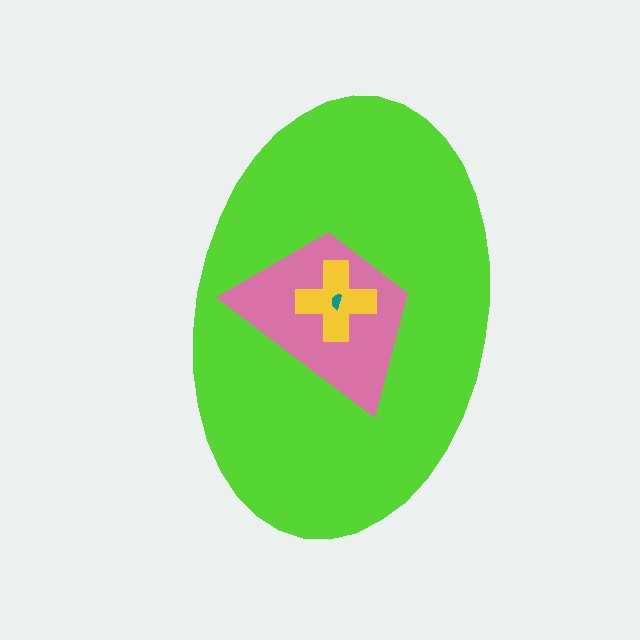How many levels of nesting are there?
4.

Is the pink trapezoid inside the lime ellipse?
Yes.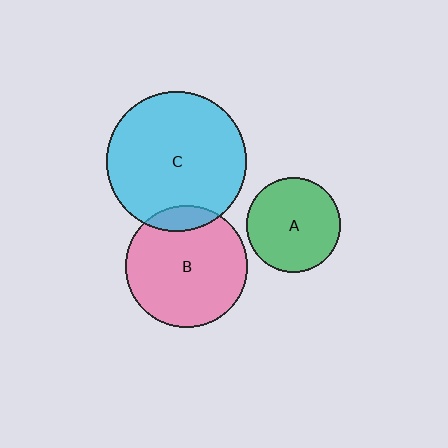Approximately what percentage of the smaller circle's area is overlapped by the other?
Approximately 10%.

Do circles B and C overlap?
Yes.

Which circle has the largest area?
Circle C (cyan).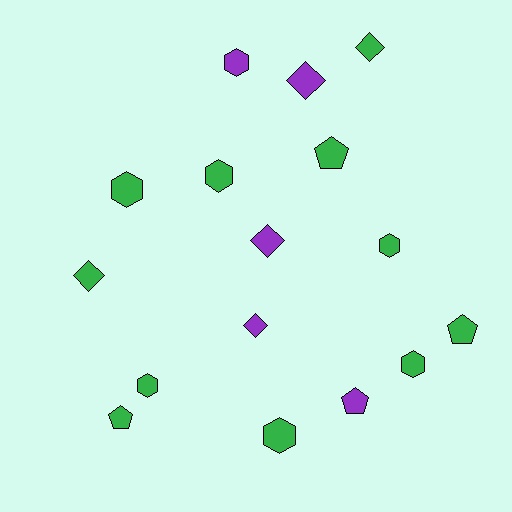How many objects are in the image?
There are 16 objects.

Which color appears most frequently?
Green, with 11 objects.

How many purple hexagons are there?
There is 1 purple hexagon.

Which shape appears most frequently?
Hexagon, with 7 objects.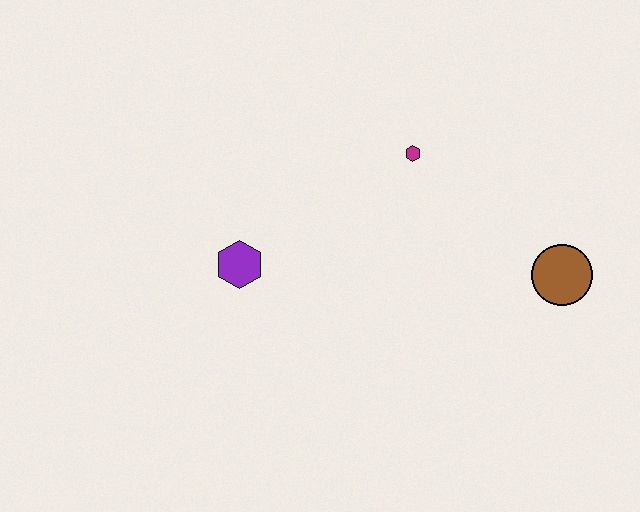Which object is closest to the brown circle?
The magenta hexagon is closest to the brown circle.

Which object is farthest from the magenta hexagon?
The purple hexagon is farthest from the magenta hexagon.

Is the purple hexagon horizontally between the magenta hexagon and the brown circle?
No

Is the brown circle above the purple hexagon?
No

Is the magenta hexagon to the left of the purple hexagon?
No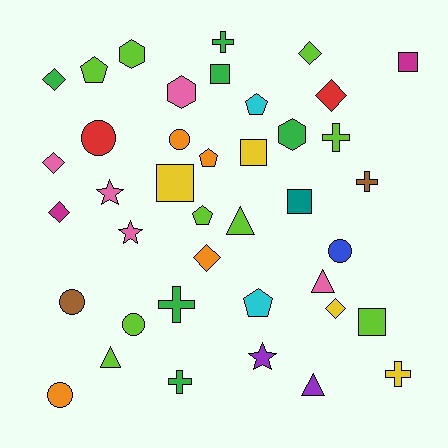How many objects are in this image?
There are 40 objects.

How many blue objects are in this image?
There is 1 blue object.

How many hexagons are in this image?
There are 3 hexagons.